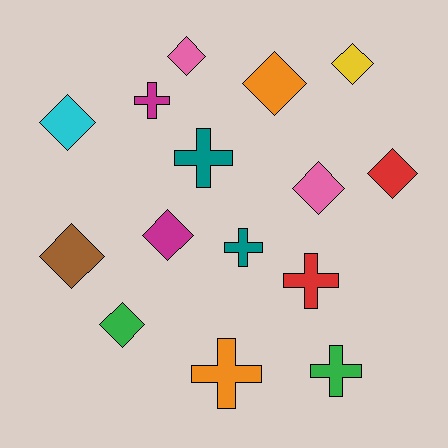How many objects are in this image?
There are 15 objects.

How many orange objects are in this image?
There are 2 orange objects.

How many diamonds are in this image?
There are 9 diamonds.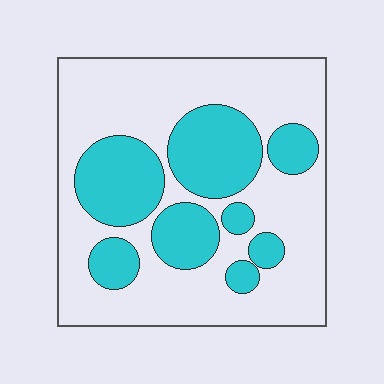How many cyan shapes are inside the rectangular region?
8.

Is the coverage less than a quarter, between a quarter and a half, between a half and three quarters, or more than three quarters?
Between a quarter and a half.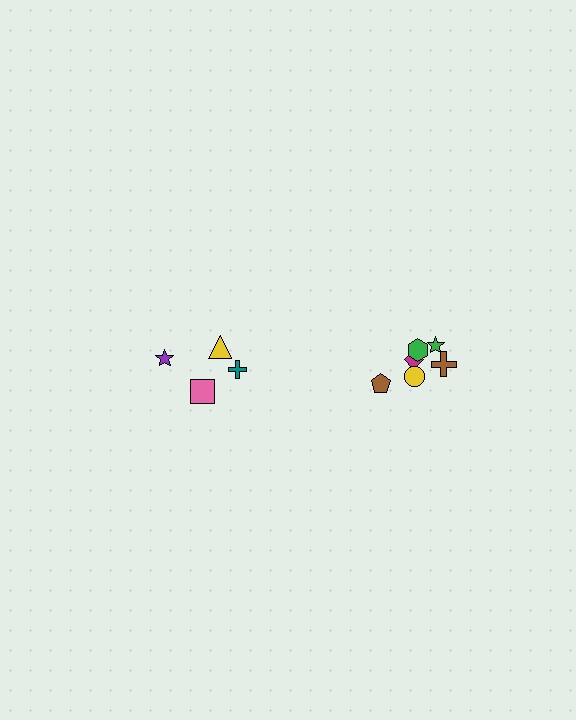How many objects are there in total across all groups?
There are 10 objects.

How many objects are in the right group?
There are 6 objects.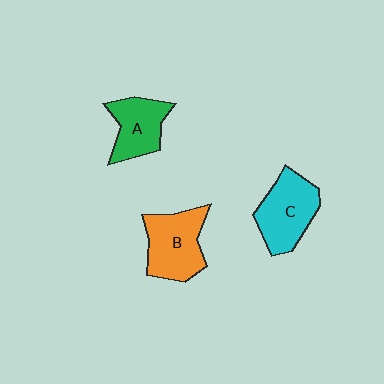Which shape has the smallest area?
Shape A (green).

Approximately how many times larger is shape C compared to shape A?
Approximately 1.2 times.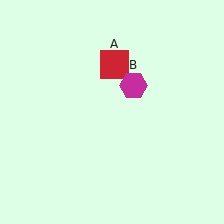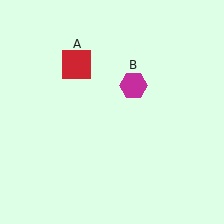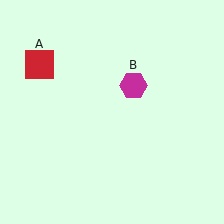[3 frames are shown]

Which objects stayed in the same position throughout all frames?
Magenta hexagon (object B) remained stationary.